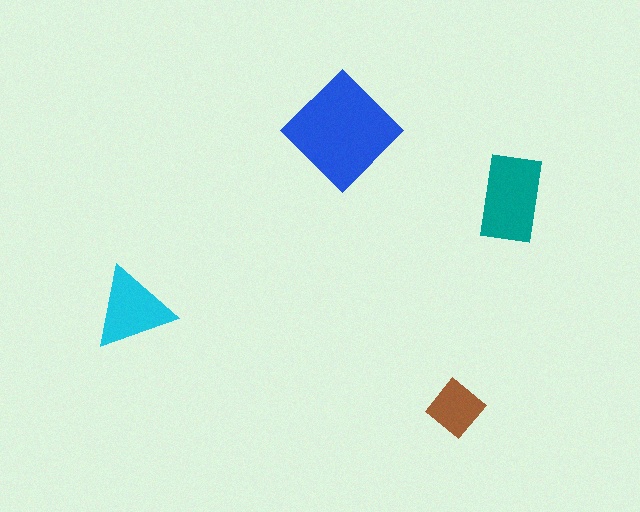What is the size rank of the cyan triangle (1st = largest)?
3rd.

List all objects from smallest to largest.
The brown diamond, the cyan triangle, the teal rectangle, the blue diamond.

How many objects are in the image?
There are 4 objects in the image.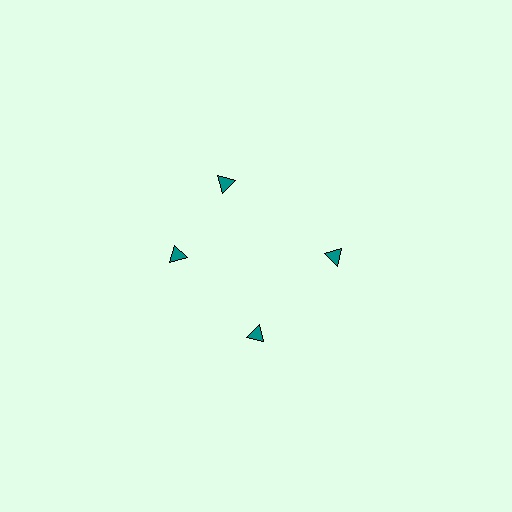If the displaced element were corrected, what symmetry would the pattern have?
It would have 4-fold rotational symmetry — the pattern would map onto itself every 90 degrees.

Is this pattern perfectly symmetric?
No. The 4 teal triangles are arranged in a ring, but one element near the 12 o'clock position is rotated out of alignment along the ring, breaking the 4-fold rotational symmetry.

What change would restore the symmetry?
The symmetry would be restored by rotating it back into even spacing with its neighbors so that all 4 triangles sit at equal angles and equal distance from the center.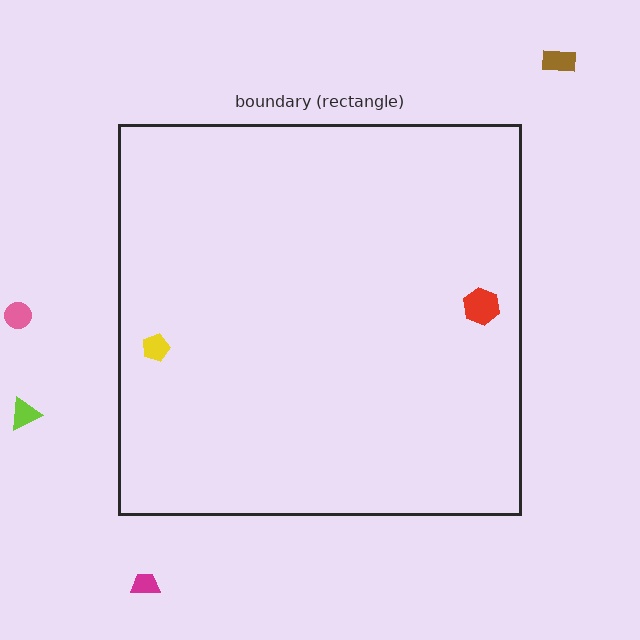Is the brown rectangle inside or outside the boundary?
Outside.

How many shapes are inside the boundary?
2 inside, 4 outside.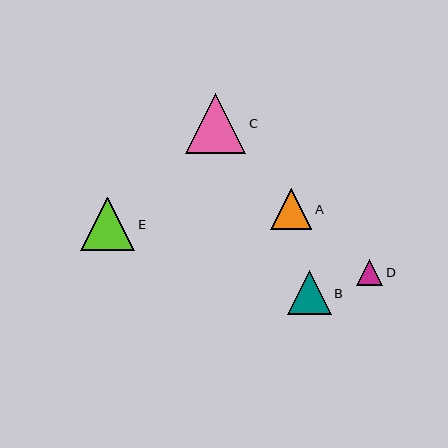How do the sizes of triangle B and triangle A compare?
Triangle B and triangle A are approximately the same size.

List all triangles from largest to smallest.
From largest to smallest: C, E, B, A, D.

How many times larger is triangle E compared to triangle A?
Triangle E is approximately 1.3 times the size of triangle A.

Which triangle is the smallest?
Triangle D is the smallest with a size of approximately 27 pixels.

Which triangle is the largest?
Triangle C is the largest with a size of approximately 60 pixels.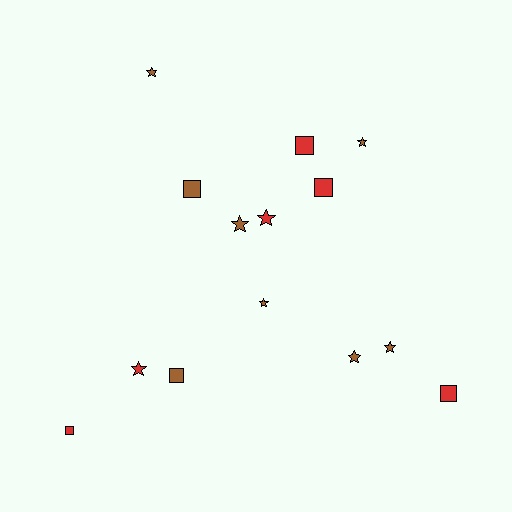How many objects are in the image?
There are 14 objects.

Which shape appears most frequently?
Star, with 8 objects.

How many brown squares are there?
There are 2 brown squares.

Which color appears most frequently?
Brown, with 8 objects.